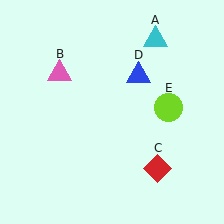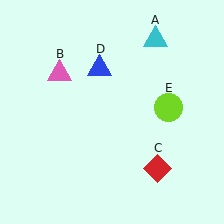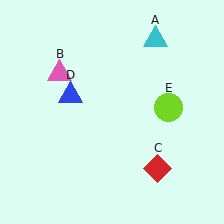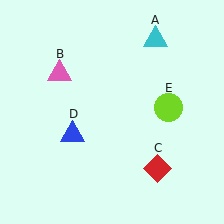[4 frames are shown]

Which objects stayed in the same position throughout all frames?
Cyan triangle (object A) and pink triangle (object B) and red diamond (object C) and lime circle (object E) remained stationary.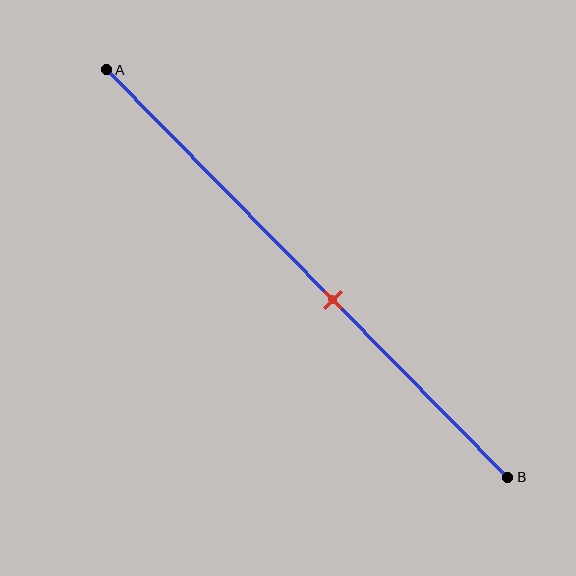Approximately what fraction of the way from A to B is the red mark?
The red mark is approximately 55% of the way from A to B.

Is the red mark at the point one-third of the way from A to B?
No, the mark is at about 55% from A, not at the 33% one-third point.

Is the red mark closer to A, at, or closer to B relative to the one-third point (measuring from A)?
The red mark is closer to point B than the one-third point of segment AB.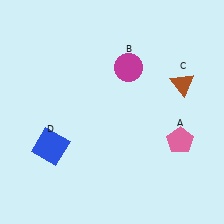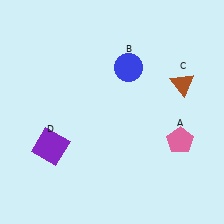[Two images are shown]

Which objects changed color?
B changed from magenta to blue. D changed from blue to purple.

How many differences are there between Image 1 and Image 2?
There are 2 differences between the two images.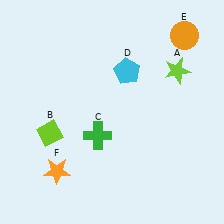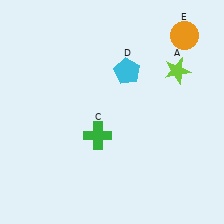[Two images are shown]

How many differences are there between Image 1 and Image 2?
There are 2 differences between the two images.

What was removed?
The orange star (F), the lime diamond (B) were removed in Image 2.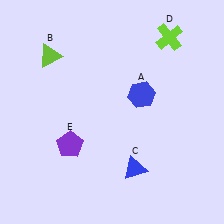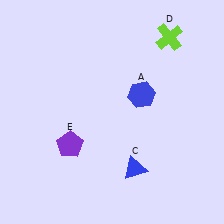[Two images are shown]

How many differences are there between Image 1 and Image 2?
There is 1 difference between the two images.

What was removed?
The lime triangle (B) was removed in Image 2.